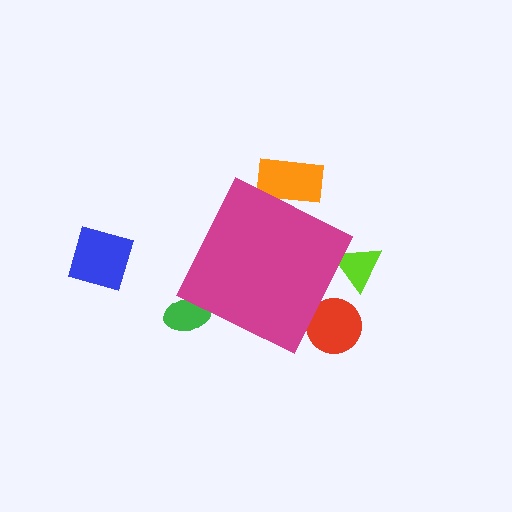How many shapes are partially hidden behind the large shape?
4 shapes are partially hidden.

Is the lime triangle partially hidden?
Yes, the lime triangle is partially hidden behind the magenta diamond.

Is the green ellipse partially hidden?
Yes, the green ellipse is partially hidden behind the magenta diamond.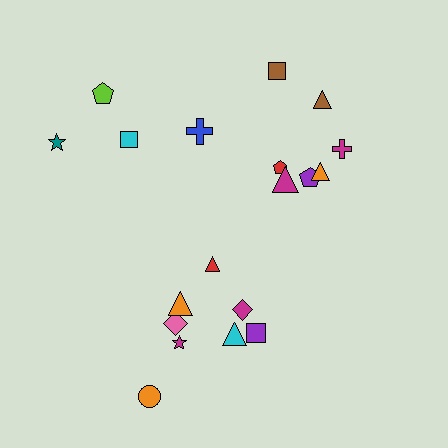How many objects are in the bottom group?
There are 8 objects.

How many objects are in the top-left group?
There are 4 objects.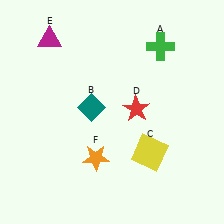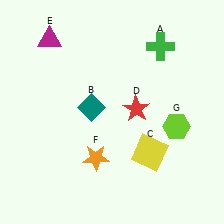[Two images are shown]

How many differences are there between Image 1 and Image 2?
There is 1 difference between the two images.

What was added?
A lime hexagon (G) was added in Image 2.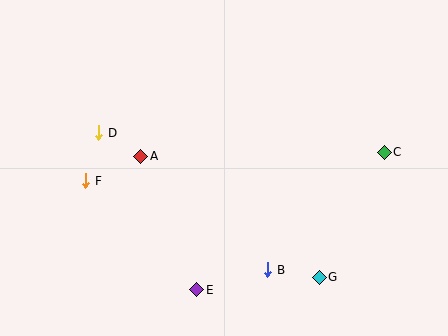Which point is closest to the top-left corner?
Point D is closest to the top-left corner.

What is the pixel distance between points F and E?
The distance between F and E is 156 pixels.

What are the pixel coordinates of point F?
Point F is at (86, 181).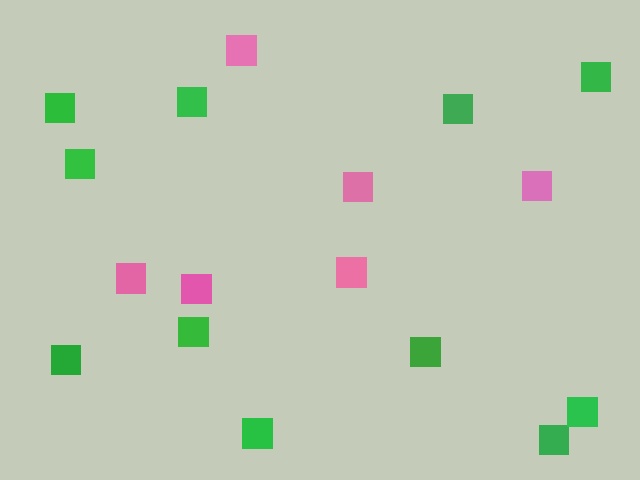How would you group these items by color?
There are 2 groups: one group of pink squares (6) and one group of green squares (11).